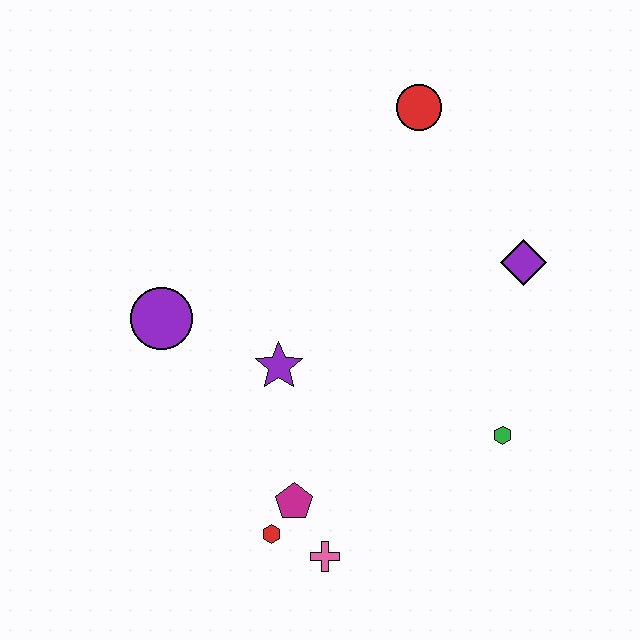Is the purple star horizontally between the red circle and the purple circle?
Yes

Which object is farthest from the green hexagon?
The purple circle is farthest from the green hexagon.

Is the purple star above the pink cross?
Yes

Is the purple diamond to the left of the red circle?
No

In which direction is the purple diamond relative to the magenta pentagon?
The purple diamond is above the magenta pentagon.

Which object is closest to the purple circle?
The purple star is closest to the purple circle.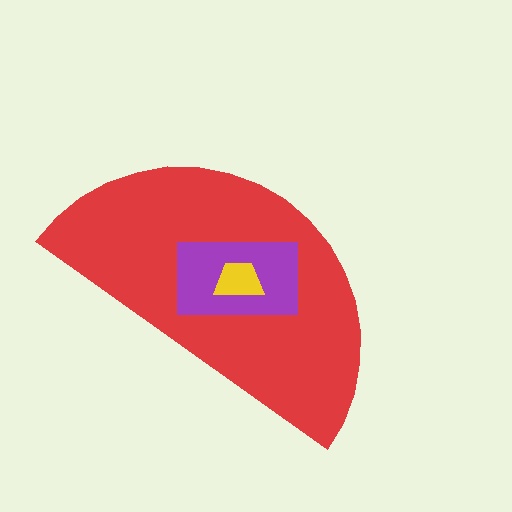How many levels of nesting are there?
3.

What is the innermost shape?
The yellow trapezoid.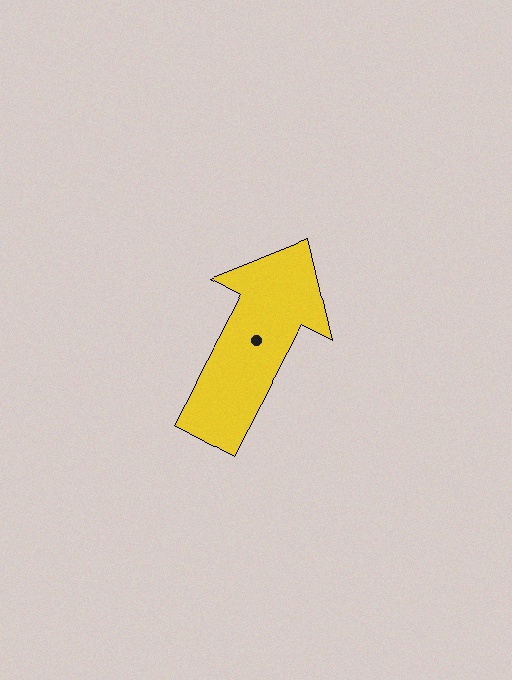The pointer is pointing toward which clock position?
Roughly 1 o'clock.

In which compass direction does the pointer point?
Northeast.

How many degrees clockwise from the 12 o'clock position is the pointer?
Approximately 28 degrees.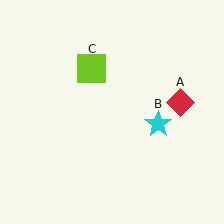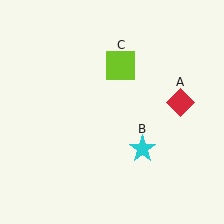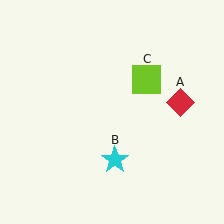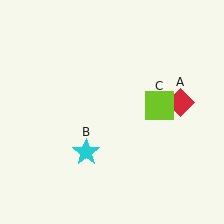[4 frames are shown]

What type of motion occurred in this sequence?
The cyan star (object B), lime square (object C) rotated clockwise around the center of the scene.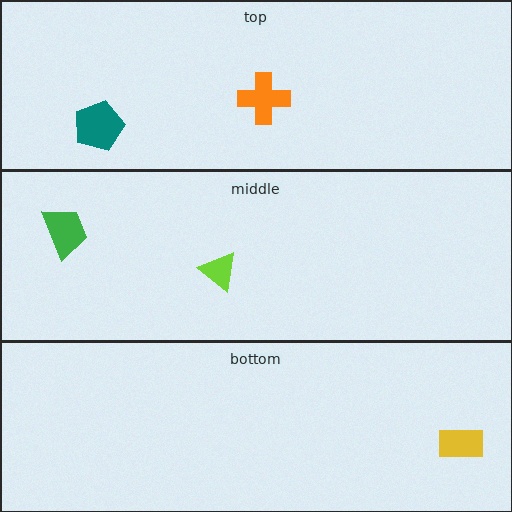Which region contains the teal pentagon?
The top region.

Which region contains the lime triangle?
The middle region.